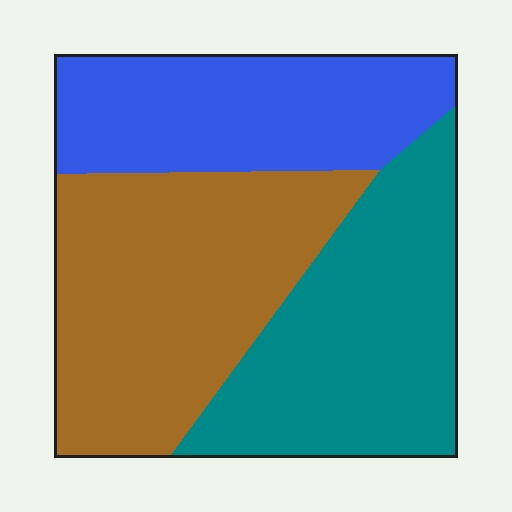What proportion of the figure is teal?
Teal takes up about one third (1/3) of the figure.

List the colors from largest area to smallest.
From largest to smallest: brown, teal, blue.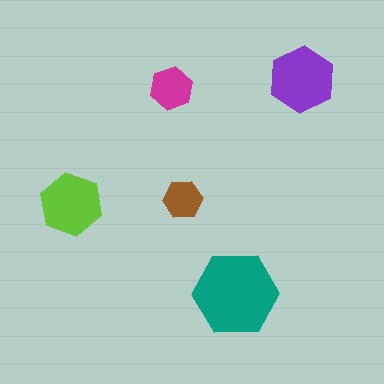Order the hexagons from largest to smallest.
the teal one, the purple one, the lime one, the magenta one, the brown one.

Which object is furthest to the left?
The lime hexagon is leftmost.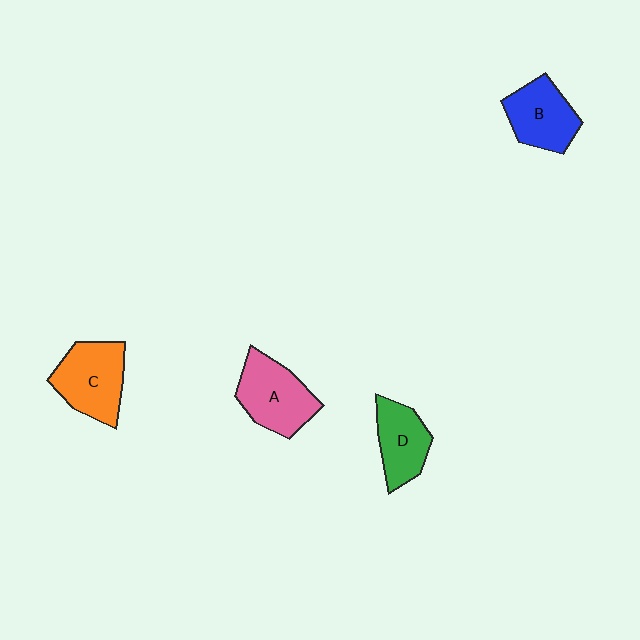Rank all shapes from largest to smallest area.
From largest to smallest: C (orange), A (pink), B (blue), D (green).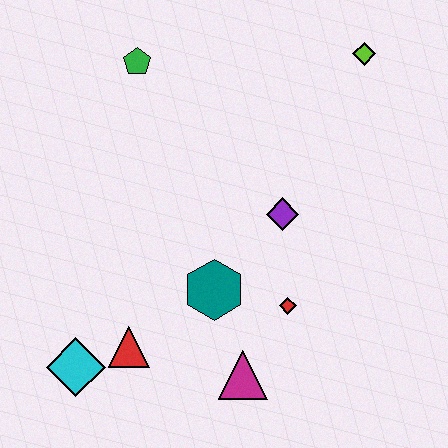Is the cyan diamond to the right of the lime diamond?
No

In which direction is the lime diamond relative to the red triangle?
The lime diamond is above the red triangle.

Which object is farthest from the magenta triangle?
The lime diamond is farthest from the magenta triangle.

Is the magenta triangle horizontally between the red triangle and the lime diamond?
Yes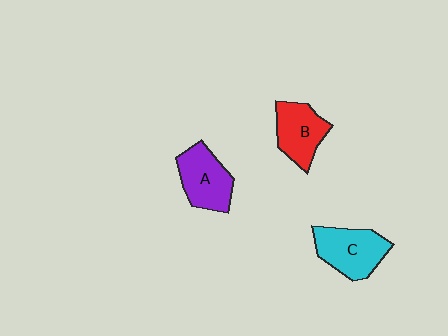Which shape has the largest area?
Shape C (cyan).